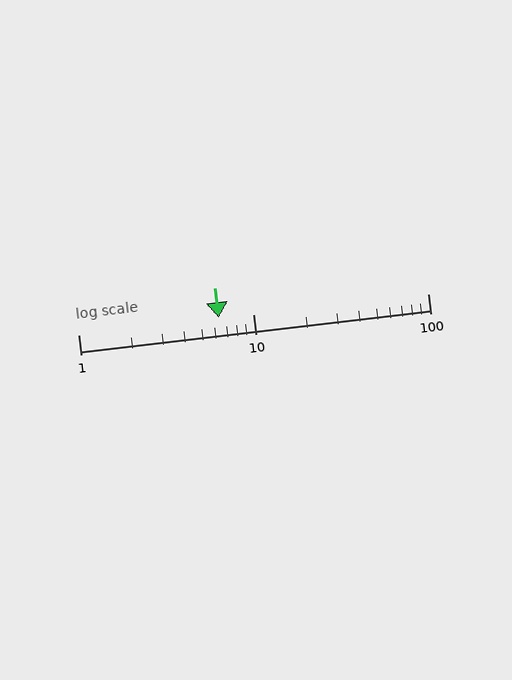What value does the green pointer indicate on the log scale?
The pointer indicates approximately 6.4.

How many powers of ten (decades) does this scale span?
The scale spans 2 decades, from 1 to 100.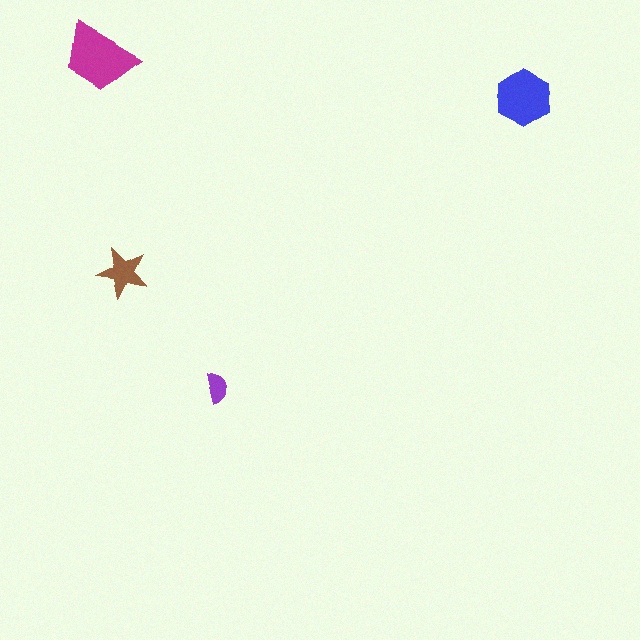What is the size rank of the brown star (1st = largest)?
3rd.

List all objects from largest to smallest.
The magenta trapezoid, the blue hexagon, the brown star, the purple semicircle.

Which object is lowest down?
The purple semicircle is bottommost.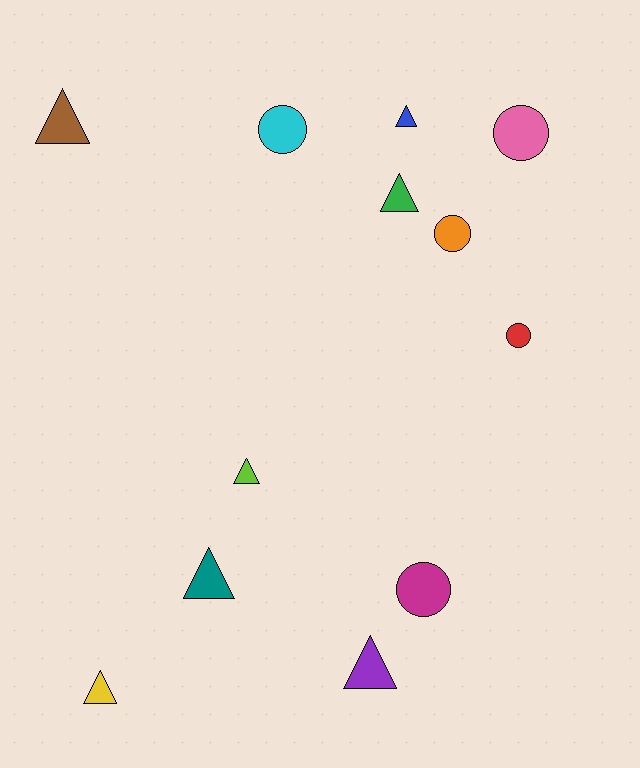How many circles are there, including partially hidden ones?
There are 5 circles.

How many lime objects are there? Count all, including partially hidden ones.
There is 1 lime object.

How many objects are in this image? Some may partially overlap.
There are 12 objects.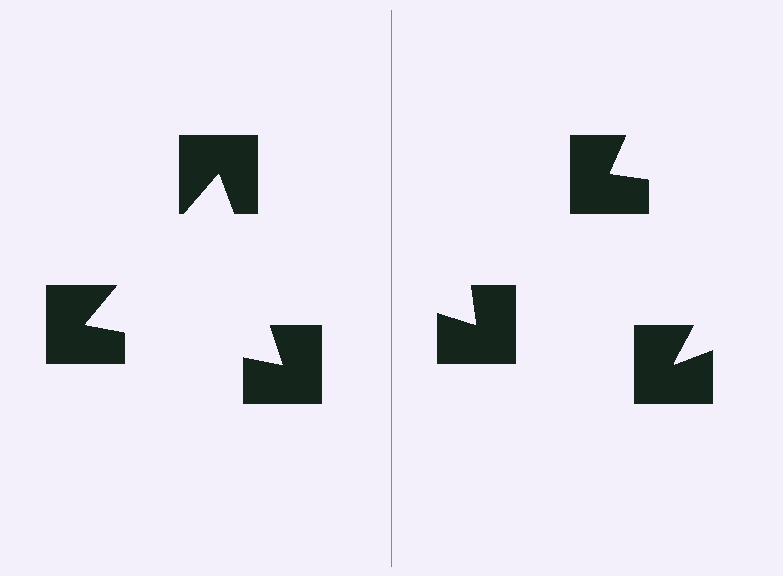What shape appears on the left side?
An illusory triangle.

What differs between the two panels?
The notched squares are positioned identically on both sides; only the wedge orientations differ. On the left they align to a triangle; on the right they are misaligned.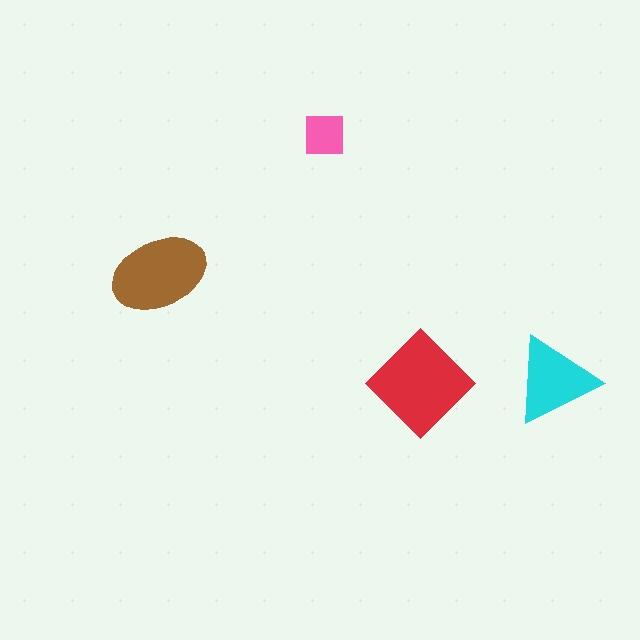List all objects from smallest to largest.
The pink square, the cyan triangle, the brown ellipse, the red diamond.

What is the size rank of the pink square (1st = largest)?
4th.